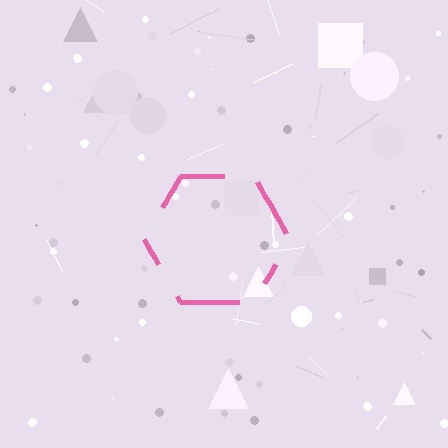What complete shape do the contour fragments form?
The contour fragments form a hexagon.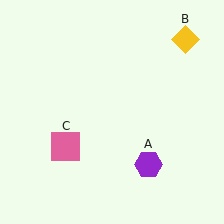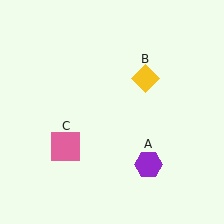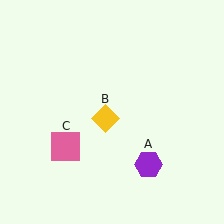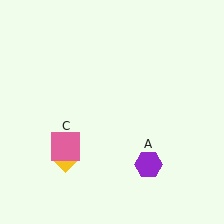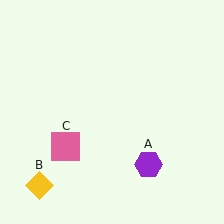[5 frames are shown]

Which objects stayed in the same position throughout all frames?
Purple hexagon (object A) and pink square (object C) remained stationary.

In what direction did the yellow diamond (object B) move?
The yellow diamond (object B) moved down and to the left.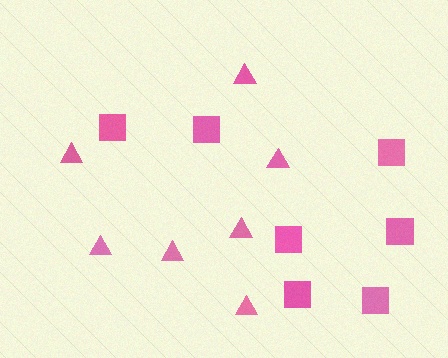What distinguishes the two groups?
There are 2 groups: one group of triangles (7) and one group of squares (7).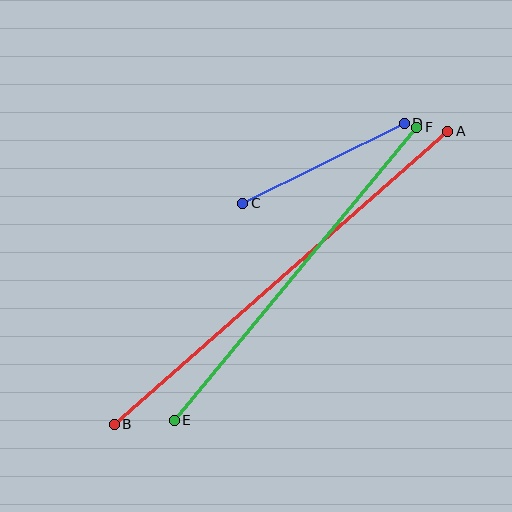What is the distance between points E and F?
The distance is approximately 380 pixels.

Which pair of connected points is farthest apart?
Points A and B are farthest apart.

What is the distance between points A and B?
The distance is approximately 444 pixels.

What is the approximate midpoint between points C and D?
The midpoint is at approximately (324, 163) pixels.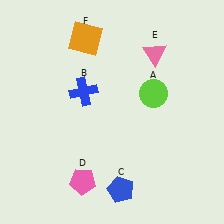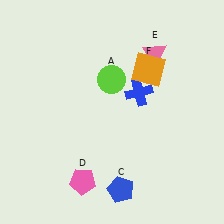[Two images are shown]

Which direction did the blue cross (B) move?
The blue cross (B) moved right.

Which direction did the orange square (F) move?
The orange square (F) moved right.